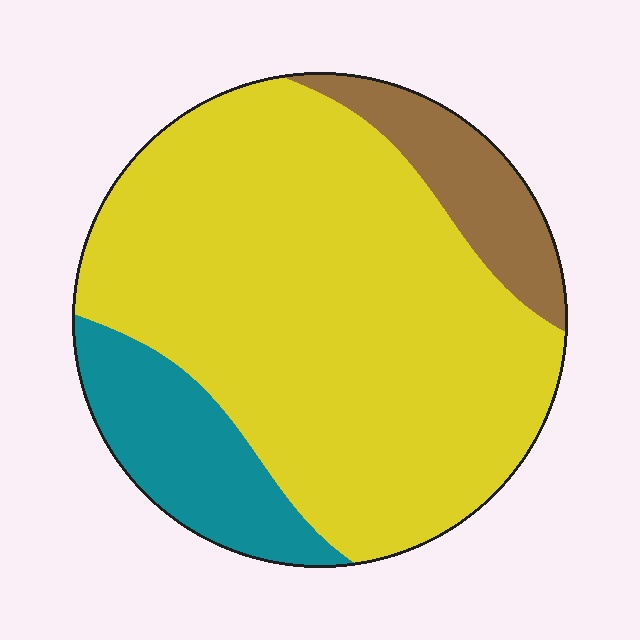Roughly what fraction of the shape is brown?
Brown covers around 10% of the shape.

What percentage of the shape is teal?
Teal takes up about one sixth (1/6) of the shape.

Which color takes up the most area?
Yellow, at roughly 75%.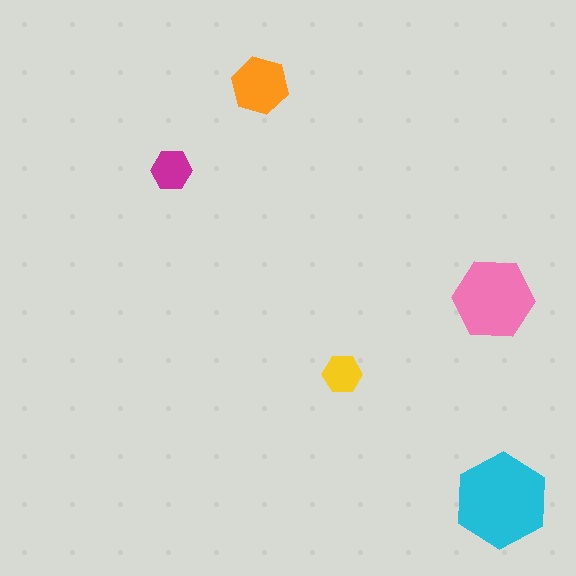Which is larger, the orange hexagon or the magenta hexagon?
The orange one.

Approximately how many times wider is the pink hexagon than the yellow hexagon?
About 2 times wider.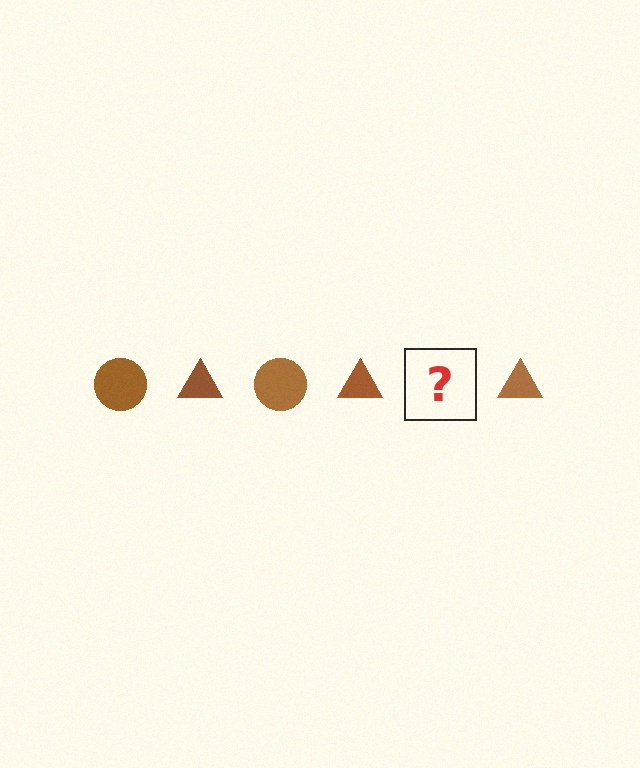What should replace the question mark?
The question mark should be replaced with a brown circle.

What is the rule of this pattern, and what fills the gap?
The rule is that the pattern cycles through circle, triangle shapes in brown. The gap should be filled with a brown circle.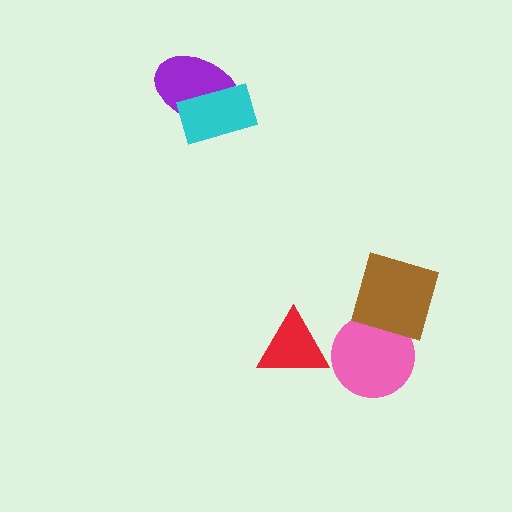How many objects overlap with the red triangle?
0 objects overlap with the red triangle.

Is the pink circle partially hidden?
Yes, it is partially covered by another shape.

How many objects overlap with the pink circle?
1 object overlaps with the pink circle.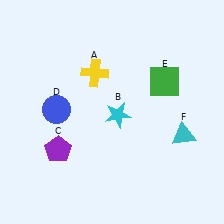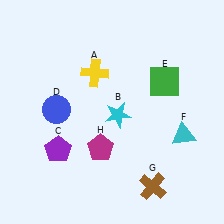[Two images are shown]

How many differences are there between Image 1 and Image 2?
There are 2 differences between the two images.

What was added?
A brown cross (G), a magenta pentagon (H) were added in Image 2.